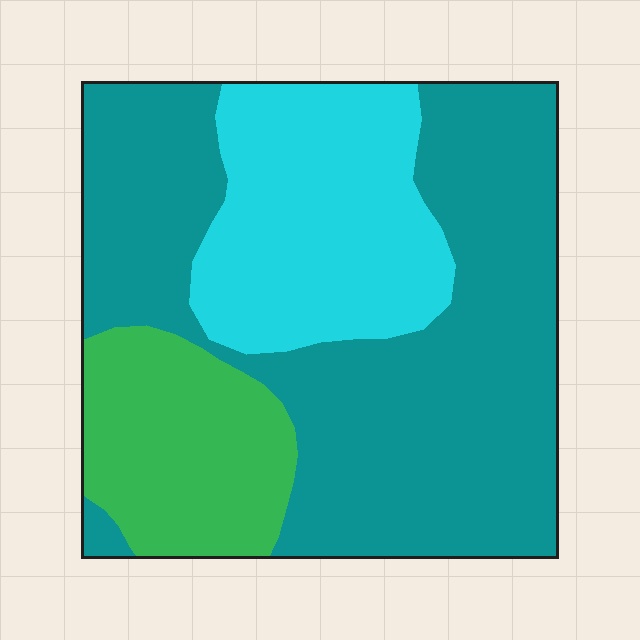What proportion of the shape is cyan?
Cyan takes up about one quarter (1/4) of the shape.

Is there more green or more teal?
Teal.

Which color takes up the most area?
Teal, at roughly 55%.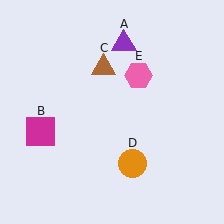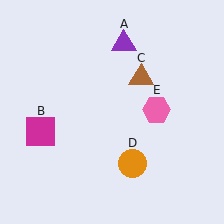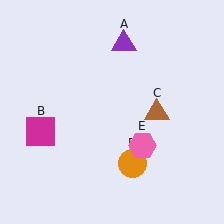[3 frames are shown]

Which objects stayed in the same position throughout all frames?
Purple triangle (object A) and magenta square (object B) and orange circle (object D) remained stationary.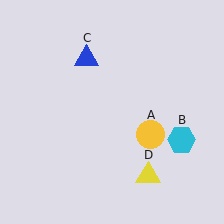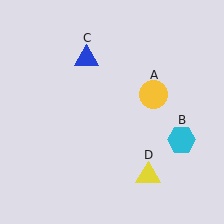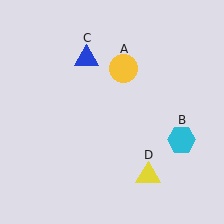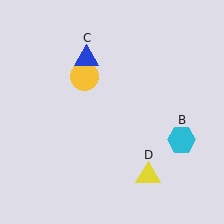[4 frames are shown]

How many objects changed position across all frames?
1 object changed position: yellow circle (object A).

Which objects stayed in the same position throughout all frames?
Cyan hexagon (object B) and blue triangle (object C) and yellow triangle (object D) remained stationary.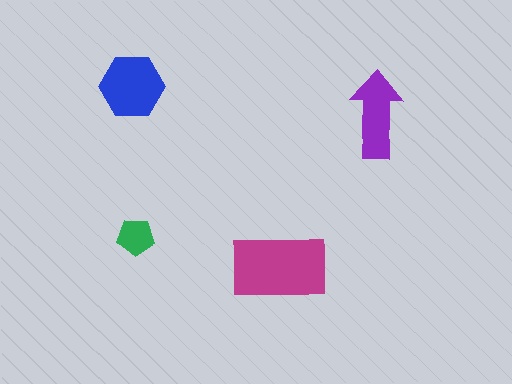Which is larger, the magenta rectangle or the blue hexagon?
The magenta rectangle.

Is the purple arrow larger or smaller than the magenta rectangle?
Smaller.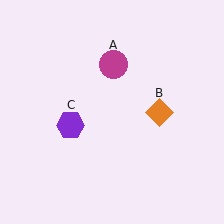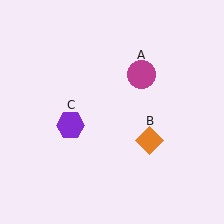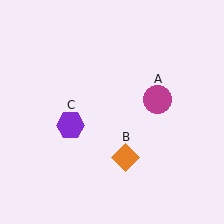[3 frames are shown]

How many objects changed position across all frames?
2 objects changed position: magenta circle (object A), orange diamond (object B).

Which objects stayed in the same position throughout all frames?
Purple hexagon (object C) remained stationary.